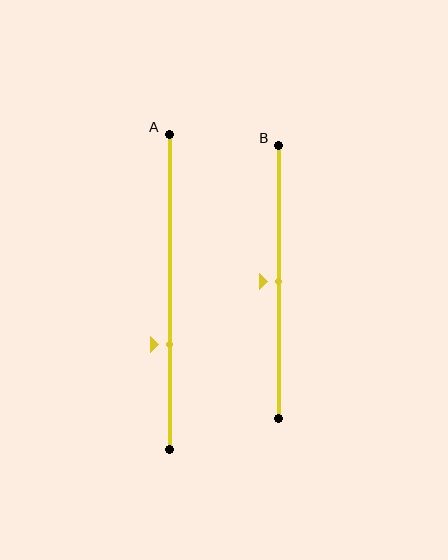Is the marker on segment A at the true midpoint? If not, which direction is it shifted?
No, the marker on segment A is shifted downward by about 17% of the segment length.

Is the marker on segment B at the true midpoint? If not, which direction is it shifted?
Yes, the marker on segment B is at the true midpoint.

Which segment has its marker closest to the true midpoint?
Segment B has its marker closest to the true midpoint.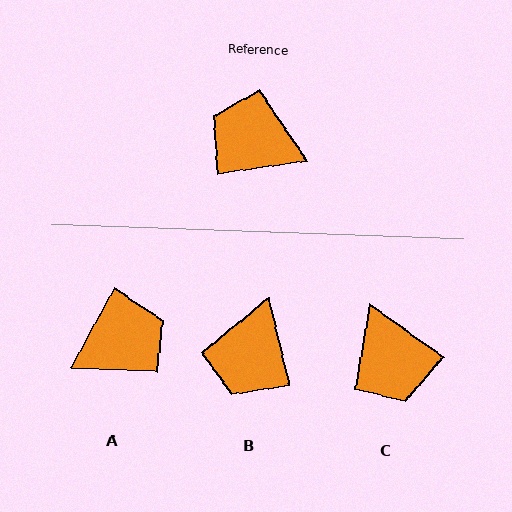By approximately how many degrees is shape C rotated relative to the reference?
Approximately 136 degrees counter-clockwise.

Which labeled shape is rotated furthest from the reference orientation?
C, about 136 degrees away.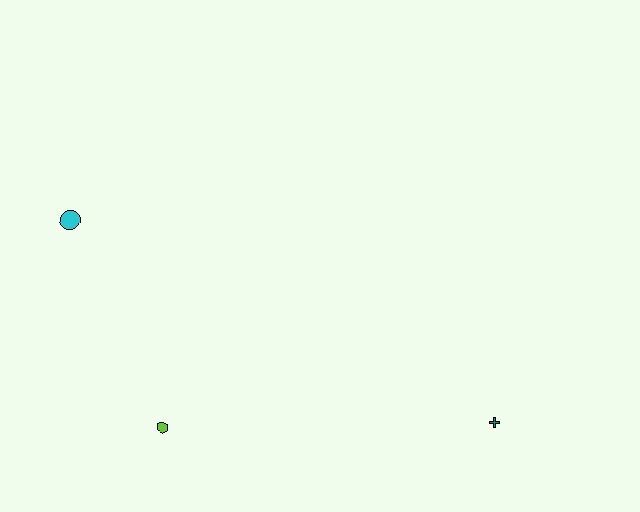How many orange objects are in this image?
There are no orange objects.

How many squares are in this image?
There are no squares.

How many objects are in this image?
There are 3 objects.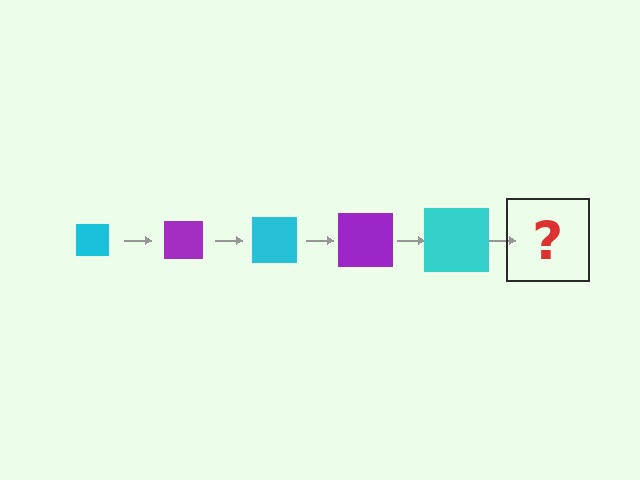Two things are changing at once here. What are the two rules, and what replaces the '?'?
The two rules are that the square grows larger each step and the color cycles through cyan and purple. The '?' should be a purple square, larger than the previous one.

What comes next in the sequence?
The next element should be a purple square, larger than the previous one.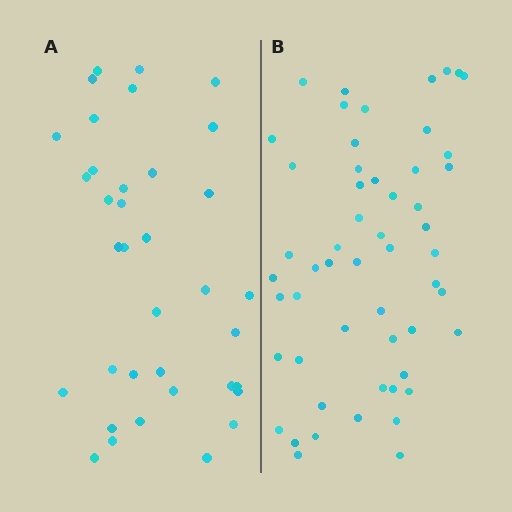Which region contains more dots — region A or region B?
Region B (the right region) has more dots.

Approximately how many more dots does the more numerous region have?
Region B has approximately 20 more dots than region A.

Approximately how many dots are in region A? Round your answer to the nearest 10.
About 40 dots. (The exact count is 36, which rounds to 40.)